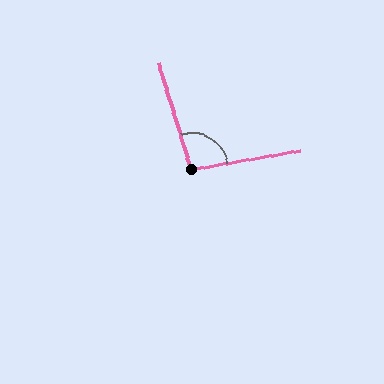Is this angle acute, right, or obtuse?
It is obtuse.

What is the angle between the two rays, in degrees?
Approximately 97 degrees.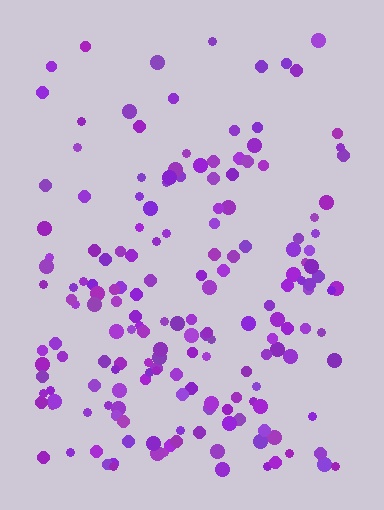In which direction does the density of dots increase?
From top to bottom, with the bottom side densest.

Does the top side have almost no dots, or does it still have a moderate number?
Still a moderate number, just noticeably fewer than the bottom.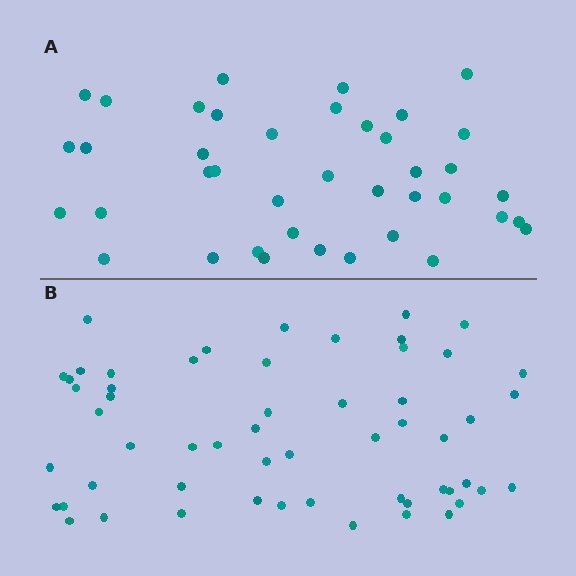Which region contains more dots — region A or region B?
Region B (the bottom region) has more dots.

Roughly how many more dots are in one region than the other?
Region B has approximately 15 more dots than region A.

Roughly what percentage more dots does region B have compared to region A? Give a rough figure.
About 40% more.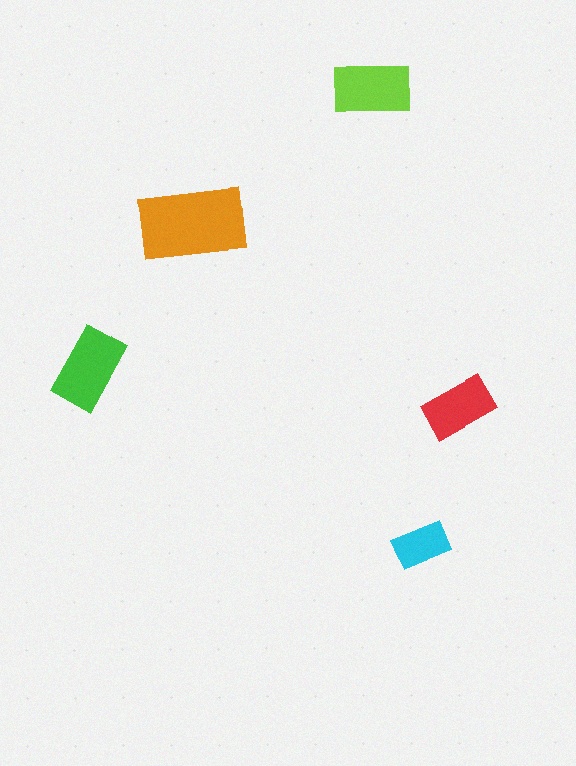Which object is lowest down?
The cyan rectangle is bottommost.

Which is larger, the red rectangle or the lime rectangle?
The lime one.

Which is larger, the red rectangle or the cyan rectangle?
The red one.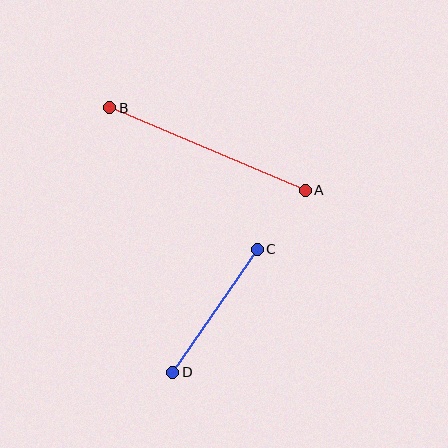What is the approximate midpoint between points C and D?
The midpoint is at approximately (215, 311) pixels.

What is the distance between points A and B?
The distance is approximately 212 pixels.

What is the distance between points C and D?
The distance is approximately 149 pixels.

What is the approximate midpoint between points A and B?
The midpoint is at approximately (208, 149) pixels.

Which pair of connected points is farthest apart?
Points A and B are farthest apart.